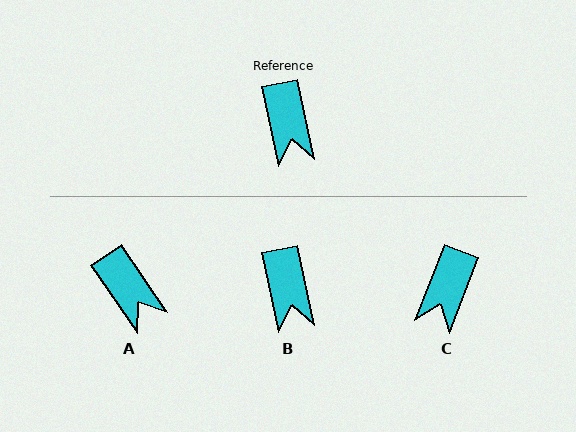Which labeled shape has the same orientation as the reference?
B.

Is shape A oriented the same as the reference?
No, it is off by about 23 degrees.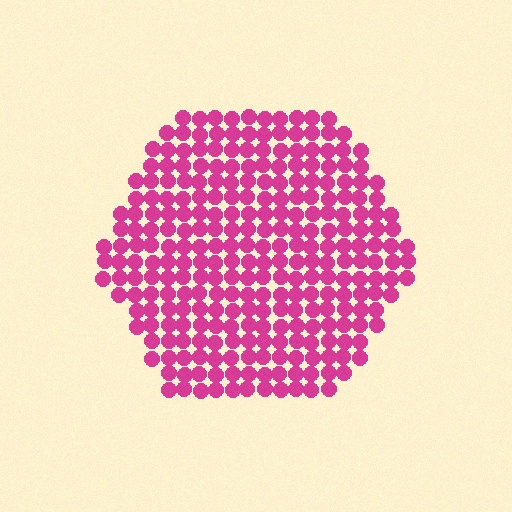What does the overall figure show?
The overall figure shows a hexagon.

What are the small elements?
The small elements are circles.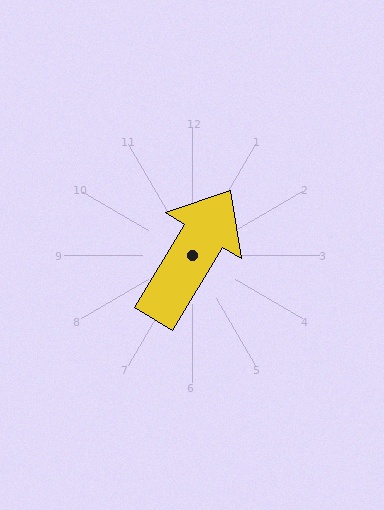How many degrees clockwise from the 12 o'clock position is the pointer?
Approximately 31 degrees.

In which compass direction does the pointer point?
Northeast.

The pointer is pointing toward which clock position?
Roughly 1 o'clock.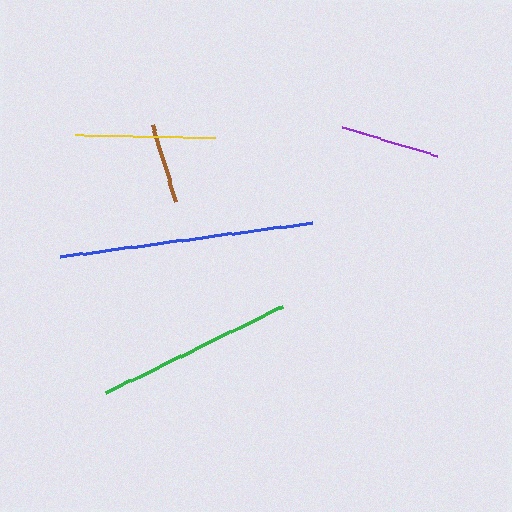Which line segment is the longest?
The blue line is the longest at approximately 254 pixels.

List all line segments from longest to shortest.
From longest to shortest: blue, green, yellow, purple, brown.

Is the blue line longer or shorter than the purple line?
The blue line is longer than the purple line.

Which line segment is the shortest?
The brown line is the shortest at approximately 81 pixels.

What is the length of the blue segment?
The blue segment is approximately 254 pixels long.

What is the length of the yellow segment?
The yellow segment is approximately 140 pixels long.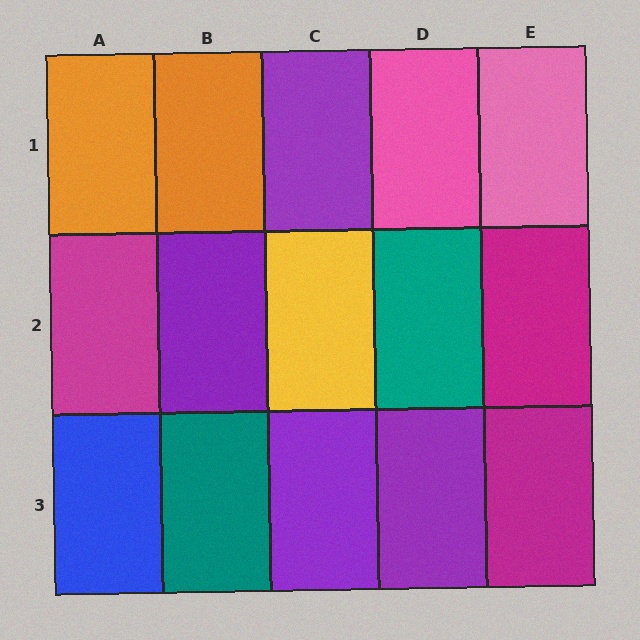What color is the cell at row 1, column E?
Pink.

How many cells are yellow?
1 cell is yellow.